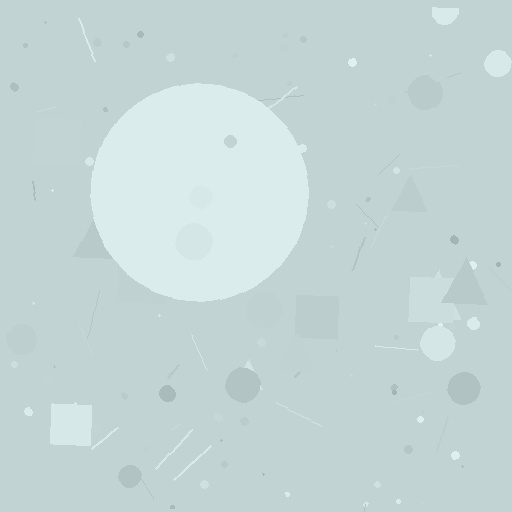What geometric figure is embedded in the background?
A circle is embedded in the background.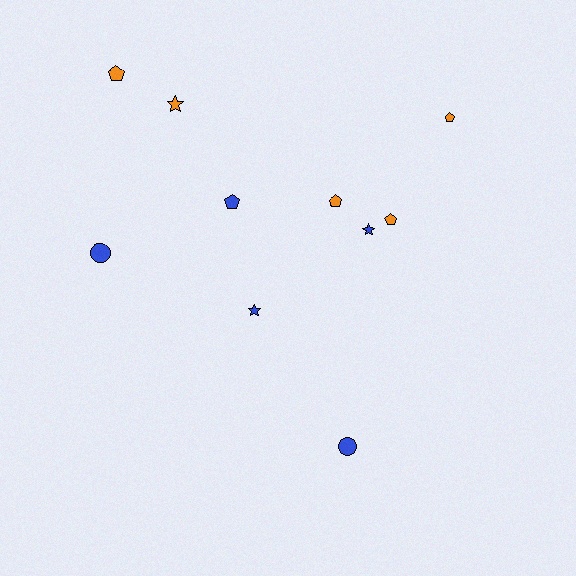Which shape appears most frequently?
Pentagon, with 5 objects.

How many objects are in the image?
There are 10 objects.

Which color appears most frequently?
Orange, with 5 objects.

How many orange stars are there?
There is 1 orange star.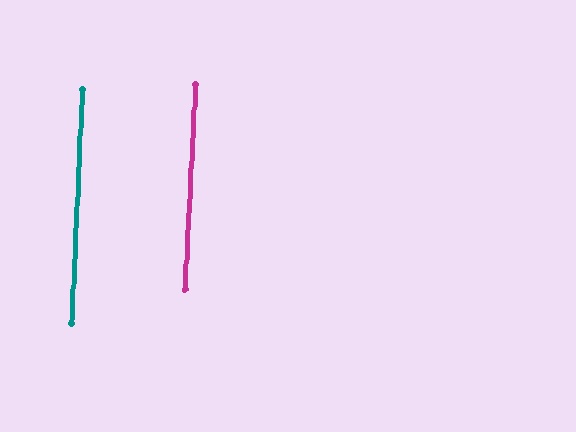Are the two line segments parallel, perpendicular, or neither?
Parallel — their directions differ by only 0.3°.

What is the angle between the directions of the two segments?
Approximately 0 degrees.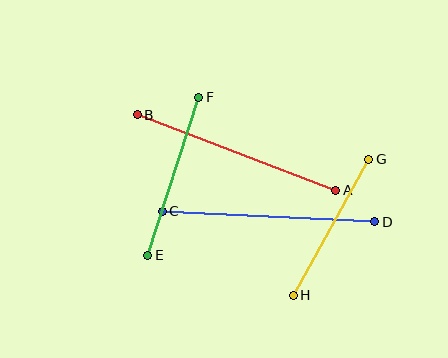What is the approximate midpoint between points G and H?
The midpoint is at approximately (331, 227) pixels.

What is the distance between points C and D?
The distance is approximately 213 pixels.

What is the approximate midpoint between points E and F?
The midpoint is at approximately (173, 176) pixels.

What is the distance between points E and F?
The distance is approximately 166 pixels.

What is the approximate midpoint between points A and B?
The midpoint is at approximately (236, 153) pixels.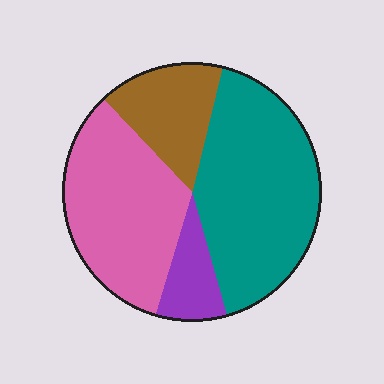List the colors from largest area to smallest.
From largest to smallest: teal, pink, brown, purple.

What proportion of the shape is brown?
Brown takes up less than a quarter of the shape.